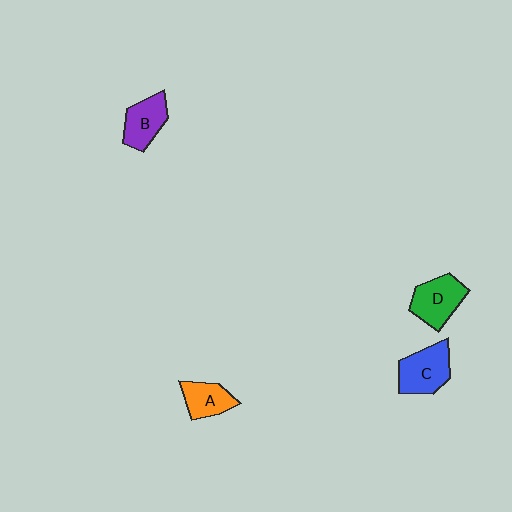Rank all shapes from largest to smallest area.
From largest to smallest: C (blue), D (green), B (purple), A (orange).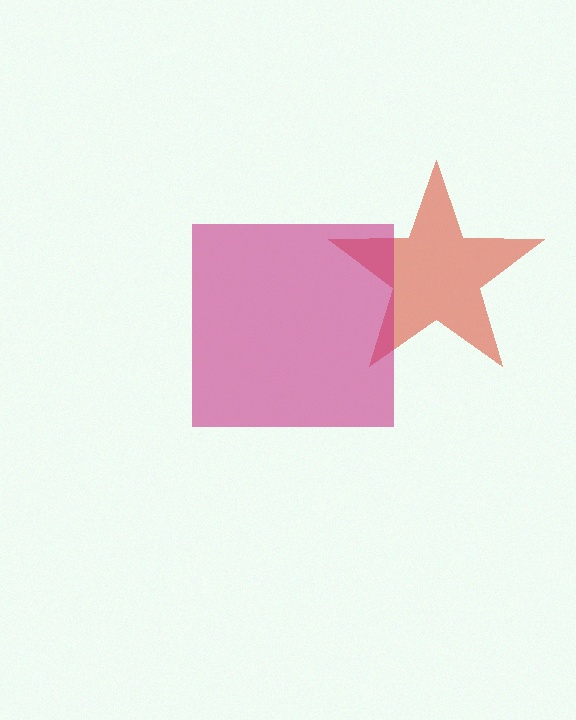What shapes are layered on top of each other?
The layered shapes are: a red star, a magenta square.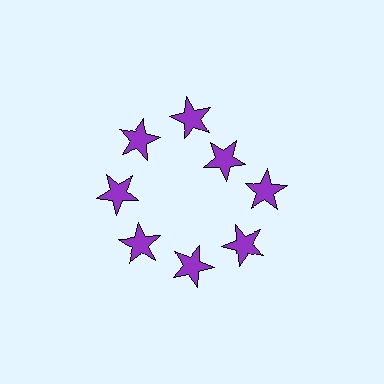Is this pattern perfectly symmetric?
No. The 8 purple stars are arranged in a ring, but one element near the 2 o'clock position is pulled inward toward the center, breaking the 8-fold rotational symmetry.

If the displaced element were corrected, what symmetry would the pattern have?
It would have 8-fold rotational symmetry — the pattern would map onto itself every 45 degrees.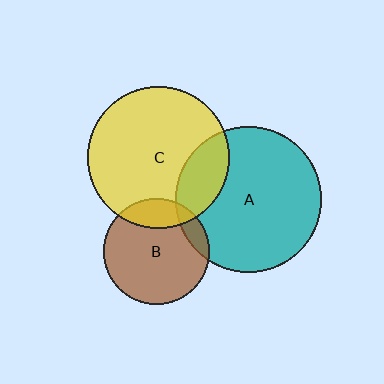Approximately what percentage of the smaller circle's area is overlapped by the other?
Approximately 10%.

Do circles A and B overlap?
Yes.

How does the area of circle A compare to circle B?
Approximately 1.9 times.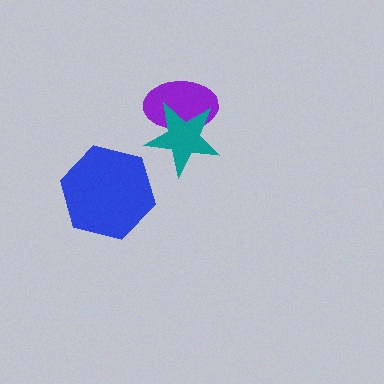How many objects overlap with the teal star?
1 object overlaps with the teal star.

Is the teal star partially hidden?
No, no other shape covers it.